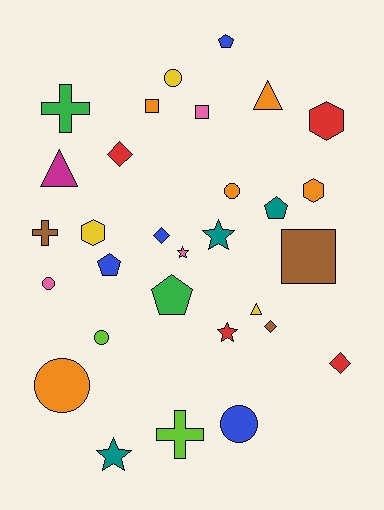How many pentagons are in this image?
There are 4 pentagons.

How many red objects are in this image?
There are 4 red objects.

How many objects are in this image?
There are 30 objects.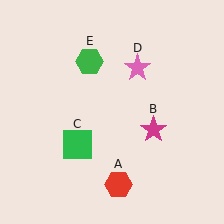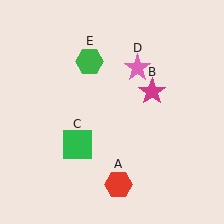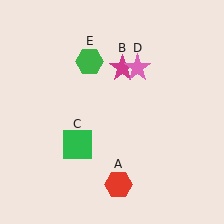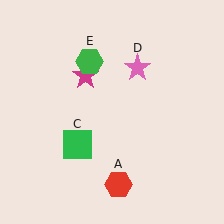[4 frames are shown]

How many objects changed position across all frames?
1 object changed position: magenta star (object B).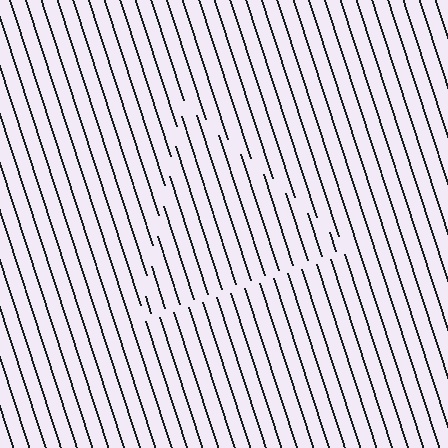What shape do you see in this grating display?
An illusory triangle. The interior of the shape contains the same grating, shifted by half a period — the contour is defined by the phase discontinuity where line-ends from the inner and outer gratings abut.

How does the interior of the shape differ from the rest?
The interior of the shape contains the same grating, shifted by half a period — the contour is defined by the phase discontinuity where line-ends from the inner and outer gratings abut.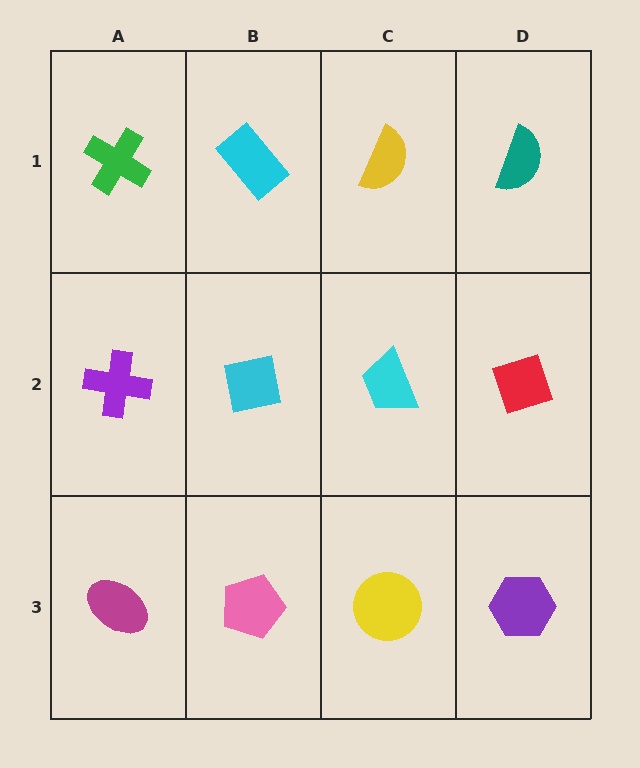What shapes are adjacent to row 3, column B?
A cyan square (row 2, column B), a magenta ellipse (row 3, column A), a yellow circle (row 3, column C).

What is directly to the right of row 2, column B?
A cyan trapezoid.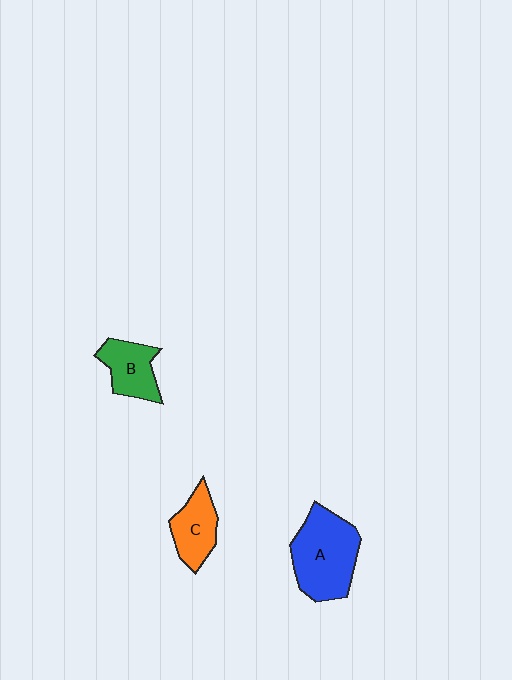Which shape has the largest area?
Shape A (blue).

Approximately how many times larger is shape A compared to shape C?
Approximately 1.8 times.